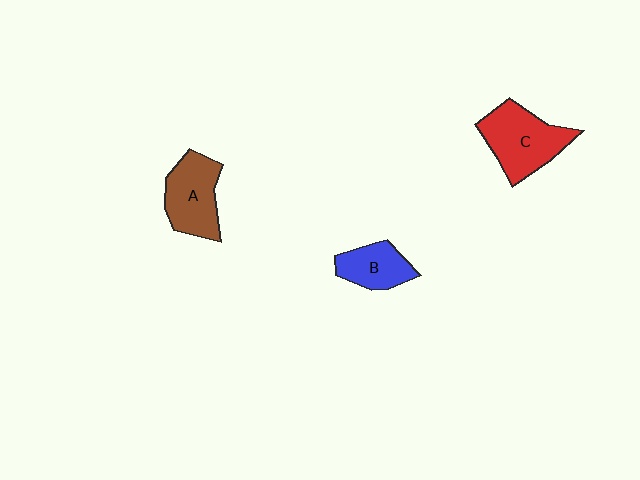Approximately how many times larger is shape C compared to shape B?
Approximately 1.6 times.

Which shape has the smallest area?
Shape B (blue).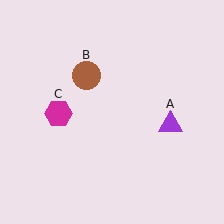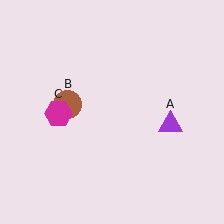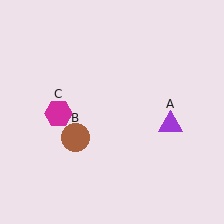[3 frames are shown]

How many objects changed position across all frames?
1 object changed position: brown circle (object B).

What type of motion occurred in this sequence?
The brown circle (object B) rotated counterclockwise around the center of the scene.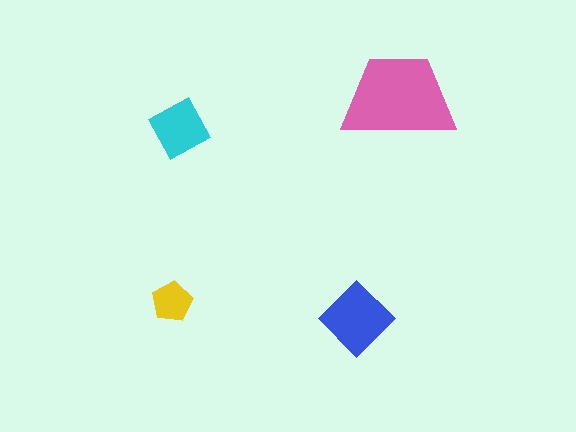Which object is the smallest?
The yellow pentagon.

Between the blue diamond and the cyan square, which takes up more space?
The blue diamond.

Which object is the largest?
The pink trapezoid.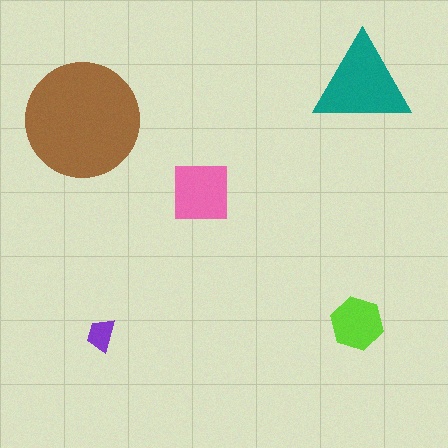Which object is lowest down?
The purple trapezoid is bottommost.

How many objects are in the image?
There are 5 objects in the image.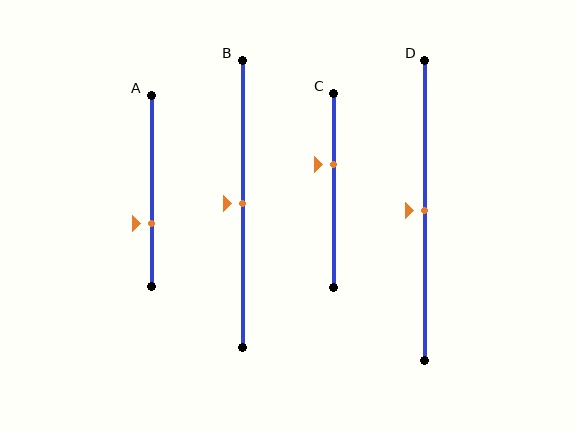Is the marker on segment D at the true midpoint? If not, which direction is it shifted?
Yes, the marker on segment D is at the true midpoint.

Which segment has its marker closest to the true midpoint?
Segment B has its marker closest to the true midpoint.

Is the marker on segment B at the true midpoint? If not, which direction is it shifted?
Yes, the marker on segment B is at the true midpoint.